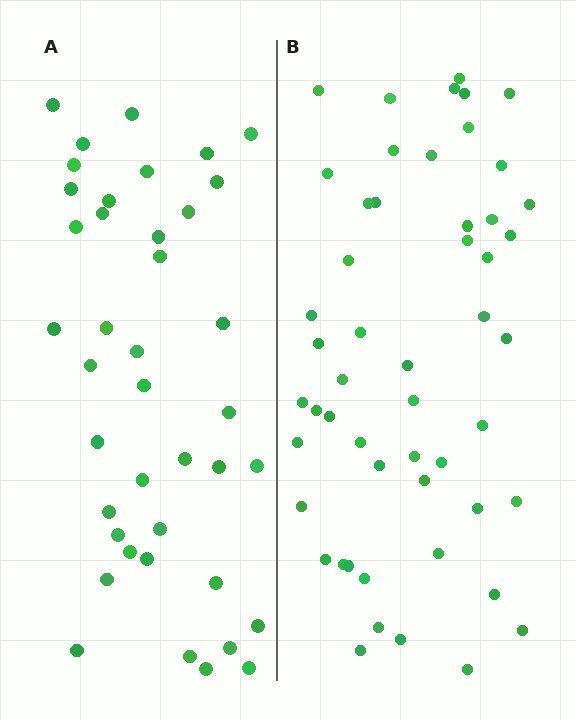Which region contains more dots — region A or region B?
Region B (the right region) has more dots.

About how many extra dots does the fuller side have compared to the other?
Region B has roughly 12 or so more dots than region A.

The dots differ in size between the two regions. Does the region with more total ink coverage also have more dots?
No. Region A has more total ink coverage because its dots are larger, but region B actually contains more individual dots. Total area can be misleading — the number of items is what matters here.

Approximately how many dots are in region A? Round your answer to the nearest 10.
About 40 dots.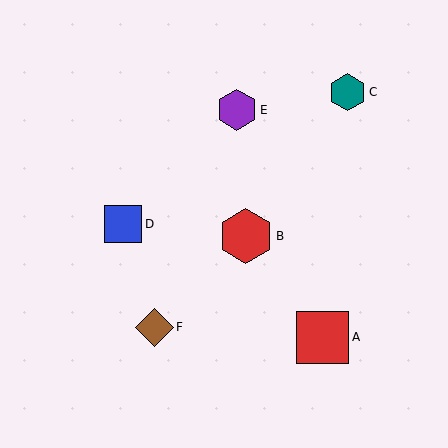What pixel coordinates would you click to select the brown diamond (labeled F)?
Click at (154, 327) to select the brown diamond F.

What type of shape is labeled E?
Shape E is a purple hexagon.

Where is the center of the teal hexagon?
The center of the teal hexagon is at (348, 92).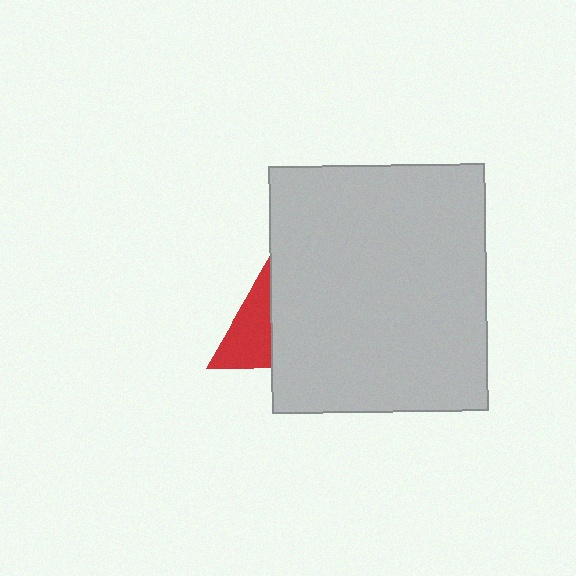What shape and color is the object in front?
The object in front is a light gray rectangle.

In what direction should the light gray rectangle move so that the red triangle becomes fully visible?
The light gray rectangle should move right. That is the shortest direction to clear the overlap and leave the red triangle fully visible.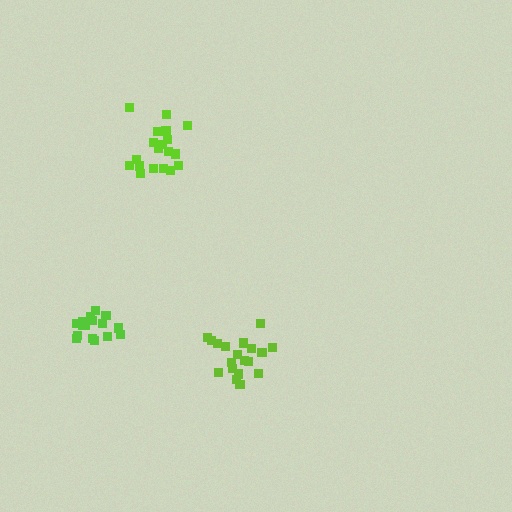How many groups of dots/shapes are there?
There are 3 groups.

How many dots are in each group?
Group 1: 19 dots, Group 2: 16 dots, Group 3: 19 dots (54 total).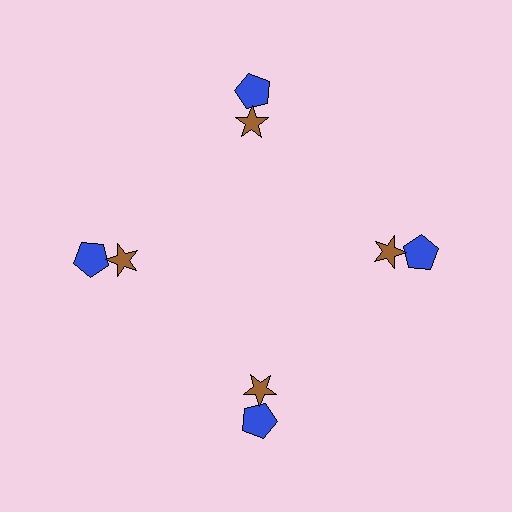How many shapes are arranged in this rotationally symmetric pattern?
There are 8 shapes, arranged in 4 groups of 2.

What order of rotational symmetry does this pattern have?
This pattern has 4-fold rotational symmetry.